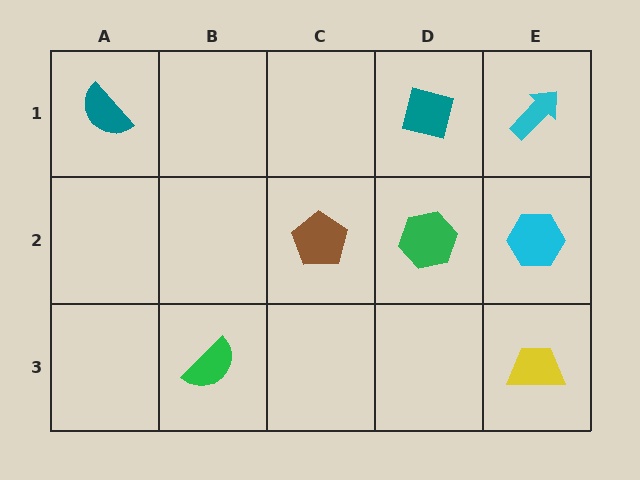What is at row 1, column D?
A teal square.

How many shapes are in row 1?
3 shapes.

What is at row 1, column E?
A cyan arrow.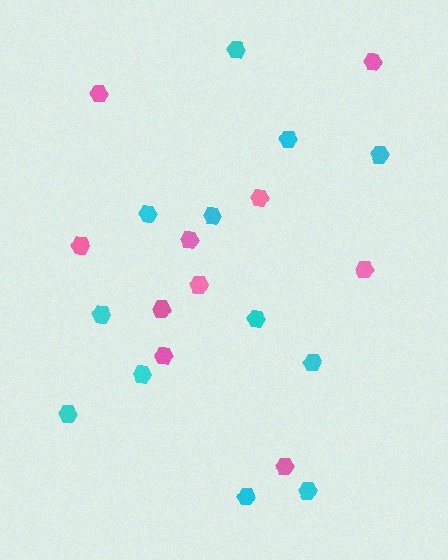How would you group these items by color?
There are 2 groups: one group of pink hexagons (10) and one group of cyan hexagons (12).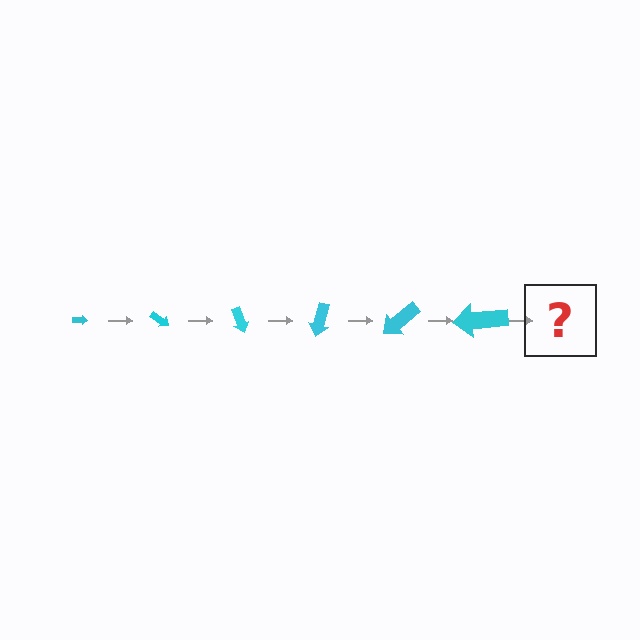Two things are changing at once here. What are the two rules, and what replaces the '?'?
The two rules are that the arrow grows larger each step and it rotates 35 degrees each step. The '?' should be an arrow, larger than the previous one and rotated 210 degrees from the start.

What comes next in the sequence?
The next element should be an arrow, larger than the previous one and rotated 210 degrees from the start.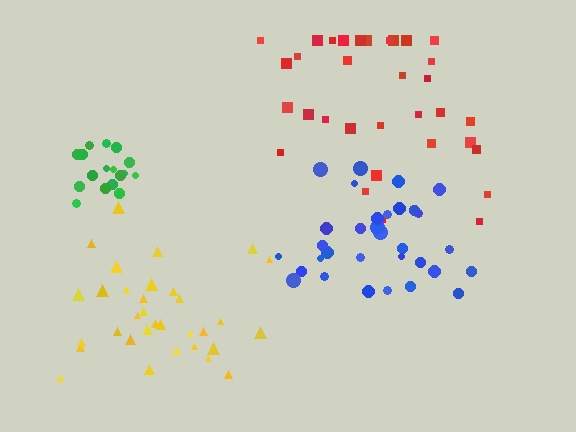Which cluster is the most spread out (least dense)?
Red.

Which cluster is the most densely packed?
Green.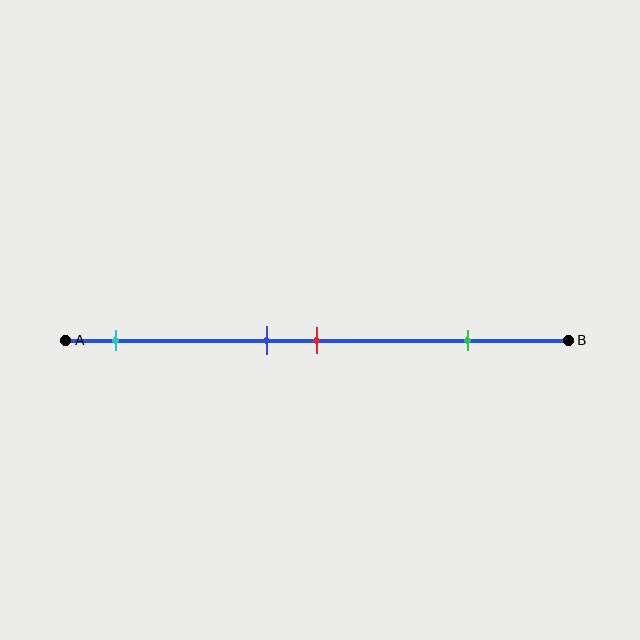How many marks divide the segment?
There are 4 marks dividing the segment.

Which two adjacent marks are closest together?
The blue and red marks are the closest adjacent pair.